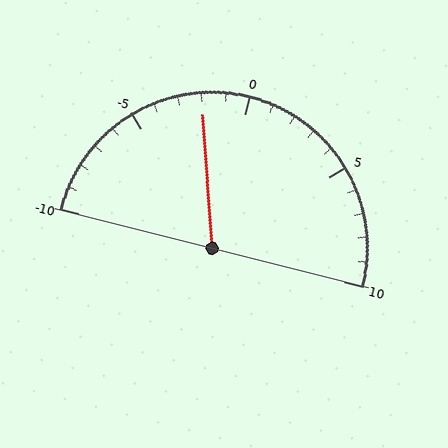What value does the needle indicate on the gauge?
The needle indicates approximately -2.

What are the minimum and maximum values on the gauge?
The gauge ranges from -10 to 10.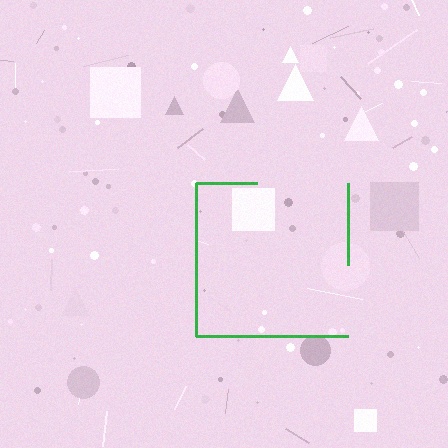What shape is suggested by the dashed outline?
The dashed outline suggests a square.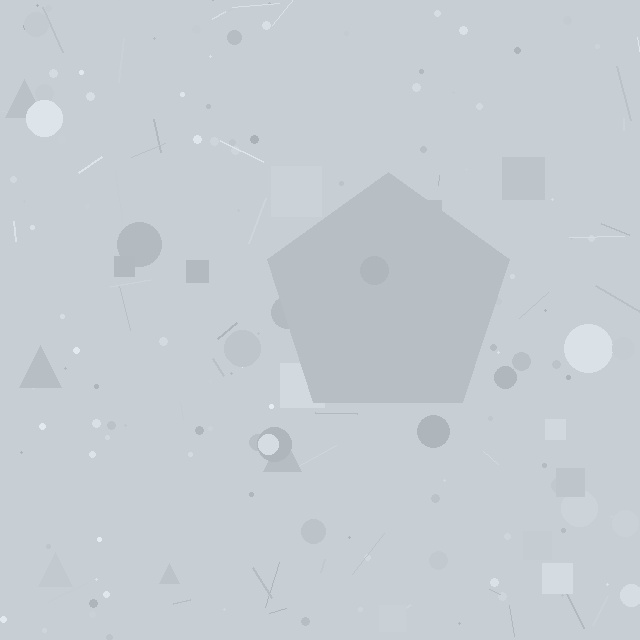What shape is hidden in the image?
A pentagon is hidden in the image.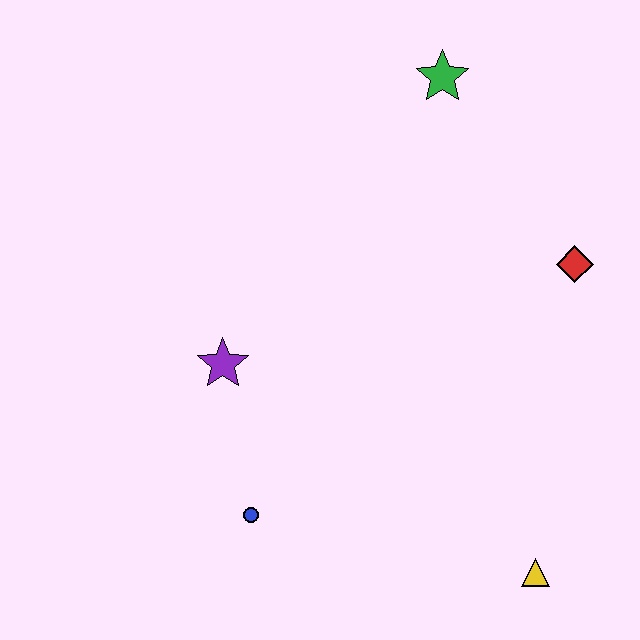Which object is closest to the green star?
The red diamond is closest to the green star.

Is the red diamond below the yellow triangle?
No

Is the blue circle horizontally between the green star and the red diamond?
No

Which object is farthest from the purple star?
The yellow triangle is farthest from the purple star.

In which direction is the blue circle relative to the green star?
The blue circle is below the green star.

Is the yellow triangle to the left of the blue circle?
No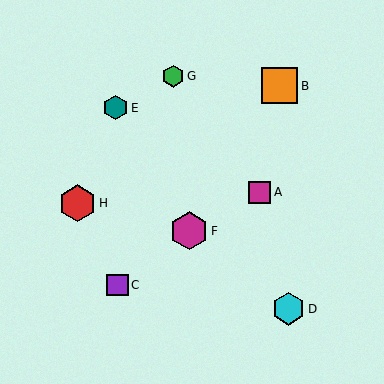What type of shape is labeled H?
Shape H is a red hexagon.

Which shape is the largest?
The magenta hexagon (labeled F) is the largest.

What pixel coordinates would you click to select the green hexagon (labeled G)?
Click at (173, 76) to select the green hexagon G.